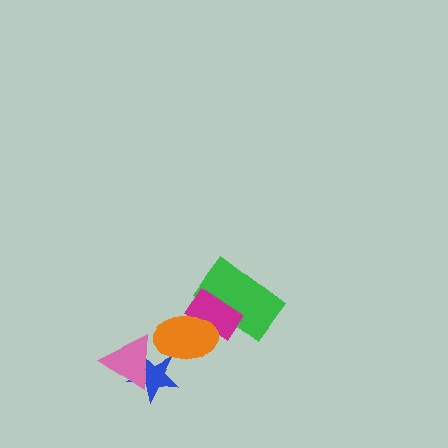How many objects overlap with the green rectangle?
1 object overlaps with the green rectangle.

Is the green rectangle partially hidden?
Yes, it is partially covered by another shape.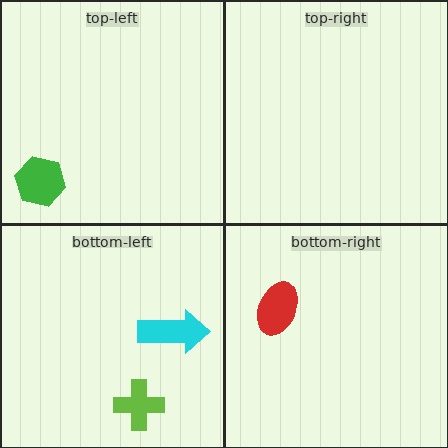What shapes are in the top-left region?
The green hexagon.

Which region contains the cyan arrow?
The bottom-left region.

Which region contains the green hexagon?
The top-left region.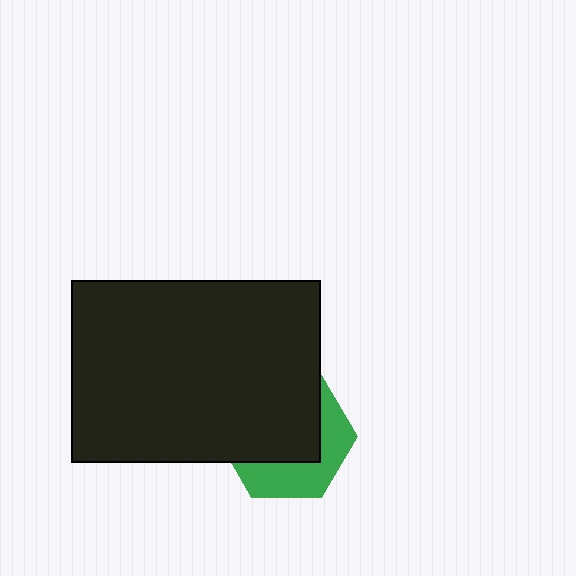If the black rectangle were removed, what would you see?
You would see the complete green hexagon.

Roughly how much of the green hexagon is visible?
A small part of it is visible (roughly 38%).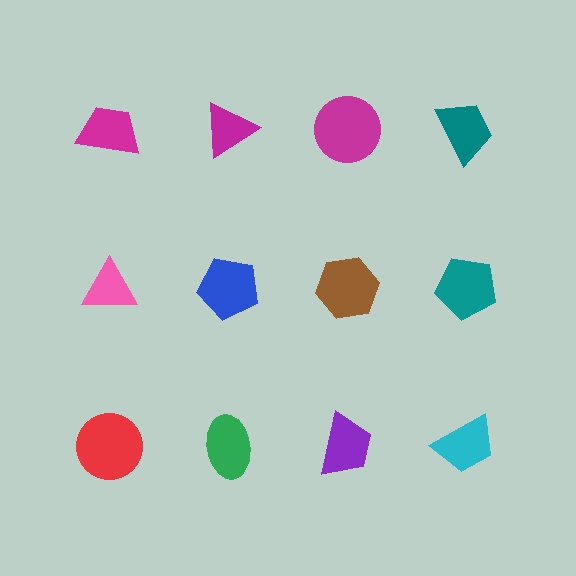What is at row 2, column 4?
A teal pentagon.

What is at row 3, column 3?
A purple trapezoid.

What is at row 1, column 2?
A magenta triangle.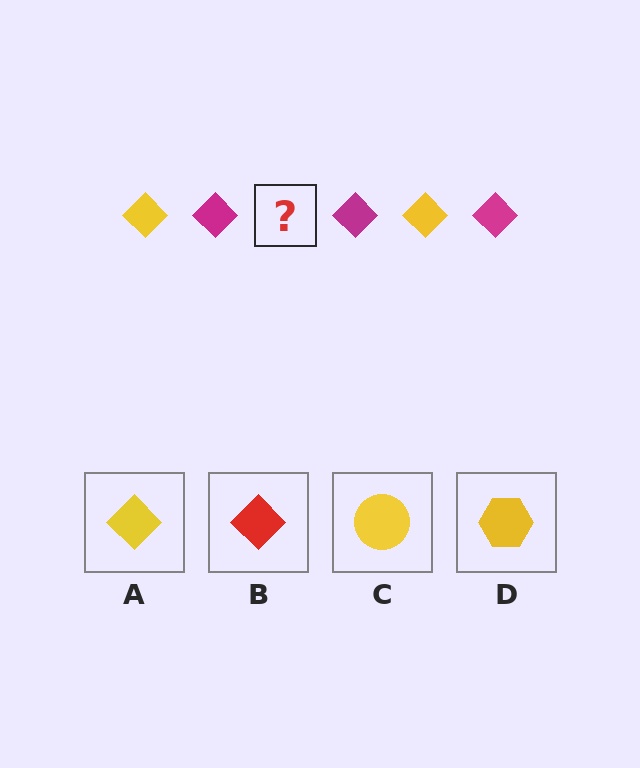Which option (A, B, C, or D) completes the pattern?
A.